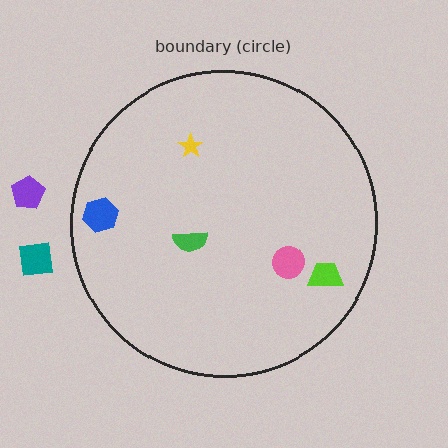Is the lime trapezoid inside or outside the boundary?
Inside.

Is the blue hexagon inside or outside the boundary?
Inside.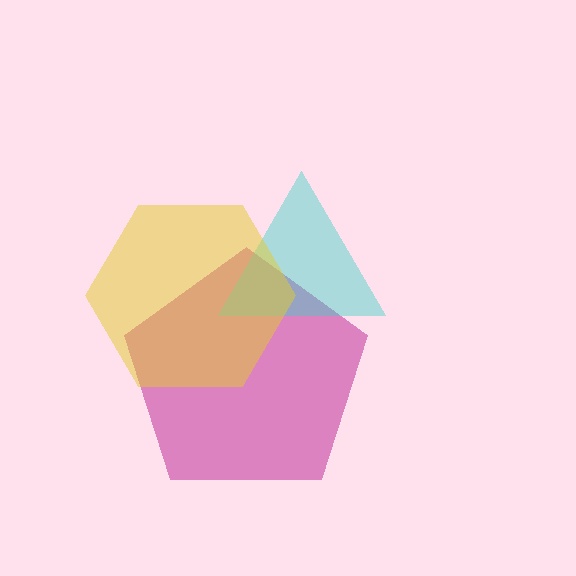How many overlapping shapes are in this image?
There are 3 overlapping shapes in the image.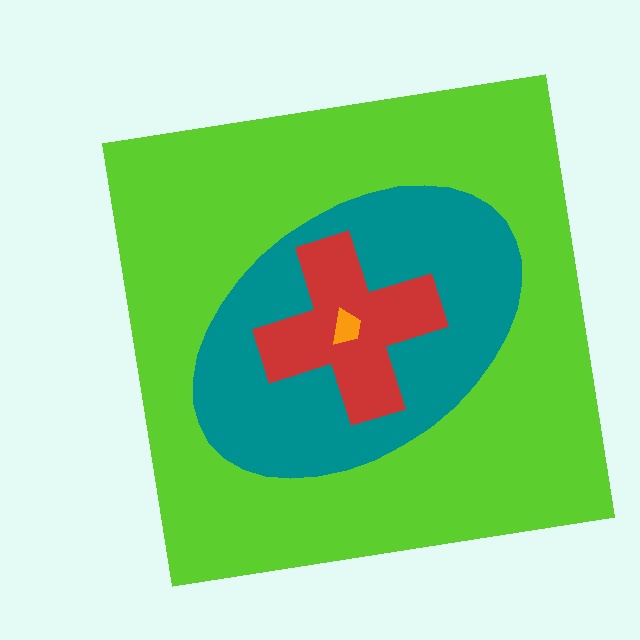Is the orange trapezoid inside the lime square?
Yes.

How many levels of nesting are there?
4.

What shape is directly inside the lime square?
The teal ellipse.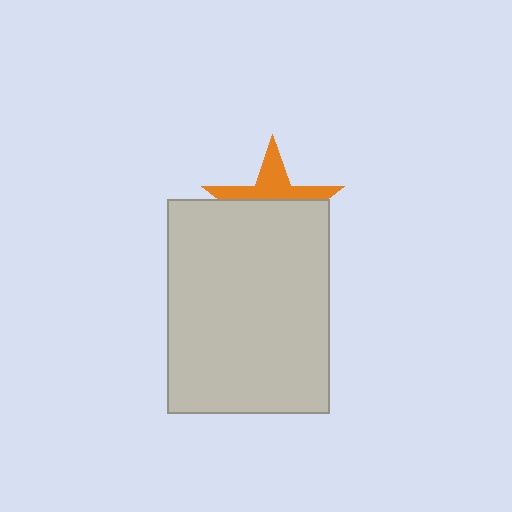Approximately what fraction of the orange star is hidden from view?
Roughly 60% of the orange star is hidden behind the light gray rectangle.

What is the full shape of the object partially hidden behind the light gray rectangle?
The partially hidden object is an orange star.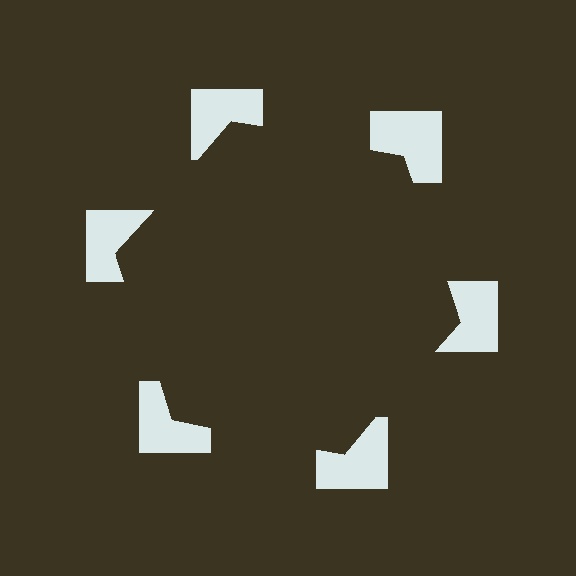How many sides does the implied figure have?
6 sides.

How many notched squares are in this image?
There are 6 — one at each vertex of the illusory hexagon.